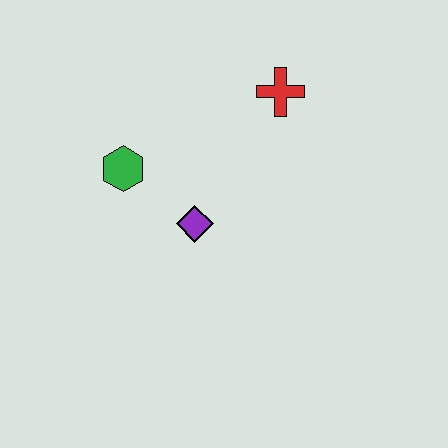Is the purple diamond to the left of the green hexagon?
No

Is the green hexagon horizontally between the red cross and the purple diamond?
No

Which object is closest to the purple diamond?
The green hexagon is closest to the purple diamond.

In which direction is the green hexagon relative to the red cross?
The green hexagon is to the left of the red cross.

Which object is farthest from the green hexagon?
The red cross is farthest from the green hexagon.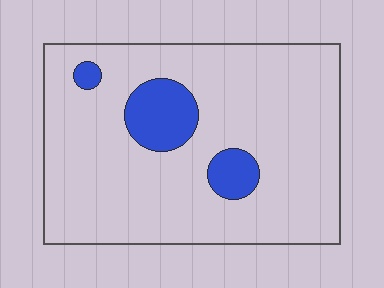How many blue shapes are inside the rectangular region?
3.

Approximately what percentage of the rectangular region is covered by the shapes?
Approximately 10%.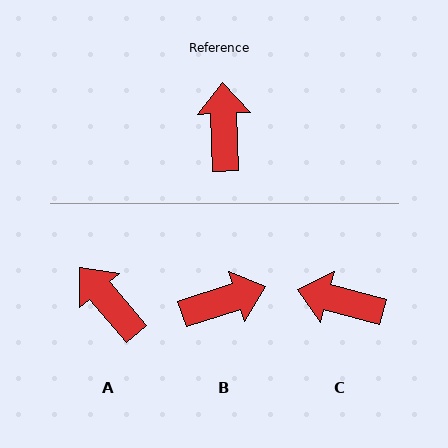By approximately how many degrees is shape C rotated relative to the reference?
Approximately 73 degrees counter-clockwise.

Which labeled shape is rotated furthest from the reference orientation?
B, about 74 degrees away.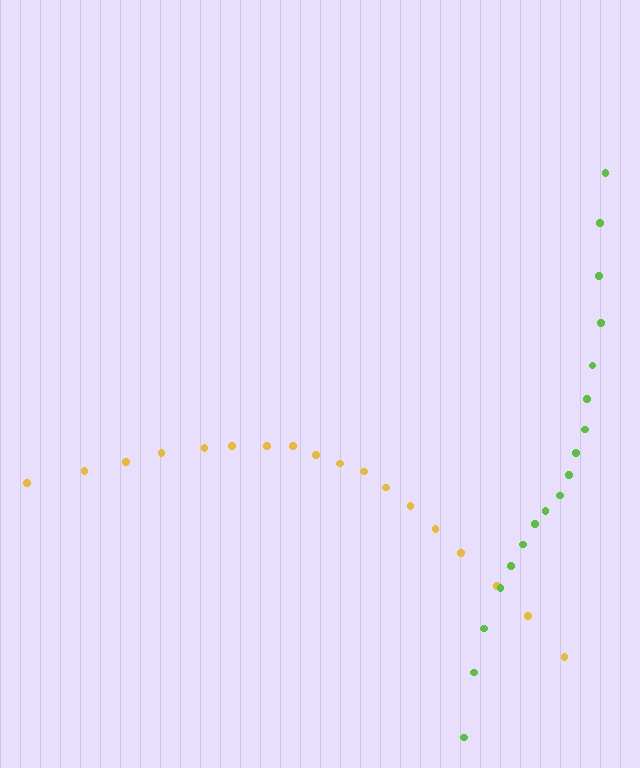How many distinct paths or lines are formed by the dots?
There are 2 distinct paths.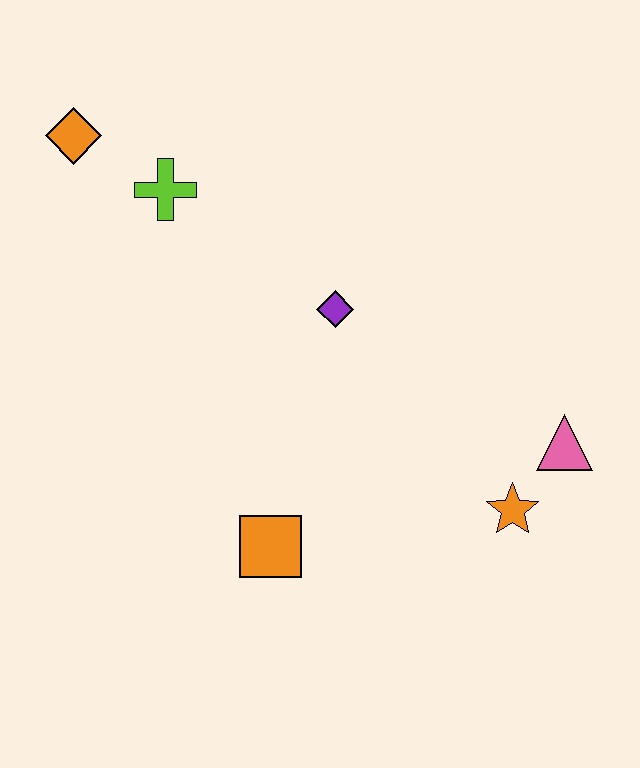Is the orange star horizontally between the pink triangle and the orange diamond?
Yes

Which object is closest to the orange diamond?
The lime cross is closest to the orange diamond.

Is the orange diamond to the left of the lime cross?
Yes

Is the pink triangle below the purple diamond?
Yes